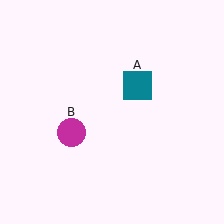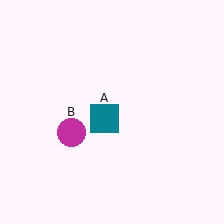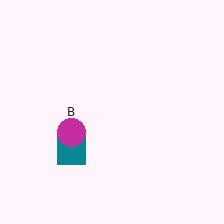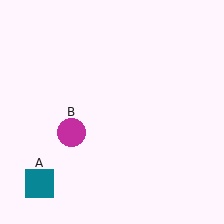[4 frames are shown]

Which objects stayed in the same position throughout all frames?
Magenta circle (object B) remained stationary.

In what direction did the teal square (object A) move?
The teal square (object A) moved down and to the left.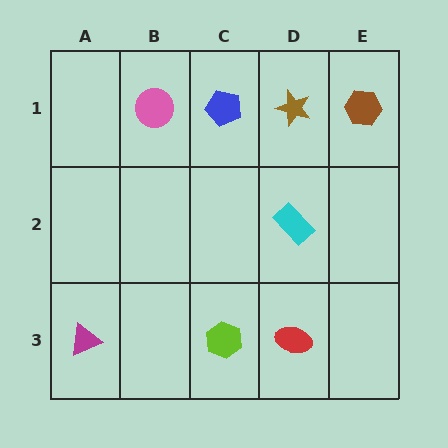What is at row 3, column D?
A red ellipse.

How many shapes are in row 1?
4 shapes.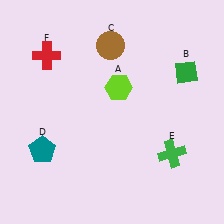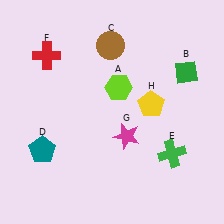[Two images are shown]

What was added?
A magenta star (G), a yellow pentagon (H) were added in Image 2.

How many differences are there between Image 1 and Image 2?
There are 2 differences between the two images.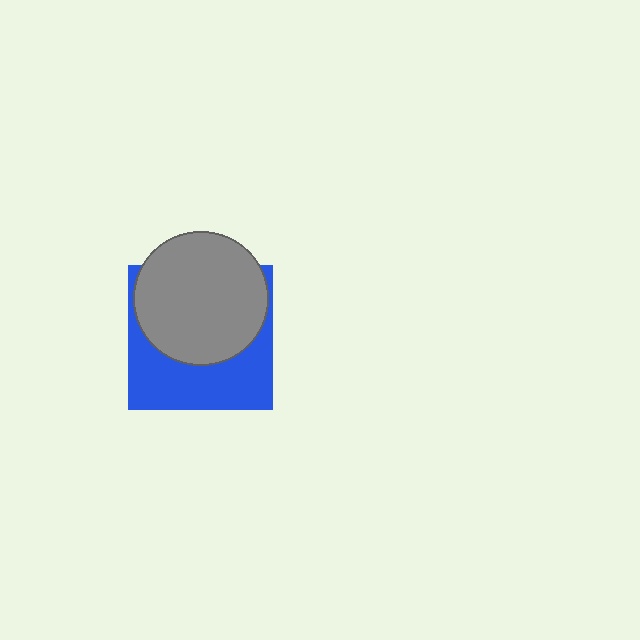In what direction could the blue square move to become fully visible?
The blue square could move down. That would shift it out from behind the gray circle entirely.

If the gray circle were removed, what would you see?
You would see the complete blue square.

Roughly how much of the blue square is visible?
About half of it is visible (roughly 45%).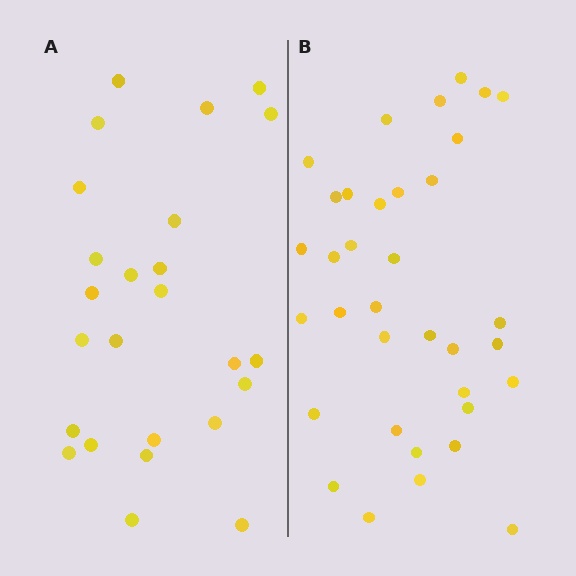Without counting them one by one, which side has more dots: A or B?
Region B (the right region) has more dots.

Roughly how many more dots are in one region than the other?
Region B has roughly 10 or so more dots than region A.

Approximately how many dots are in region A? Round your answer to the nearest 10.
About 20 dots. (The exact count is 25, which rounds to 20.)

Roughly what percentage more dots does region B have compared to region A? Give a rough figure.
About 40% more.